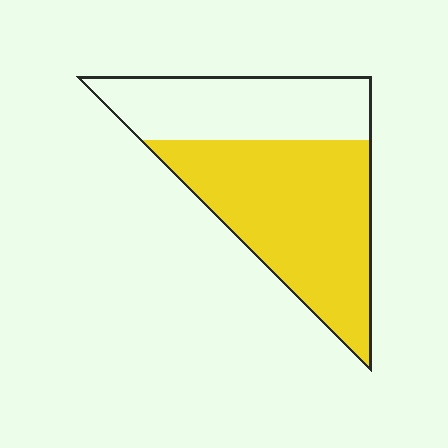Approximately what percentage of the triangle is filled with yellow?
Approximately 60%.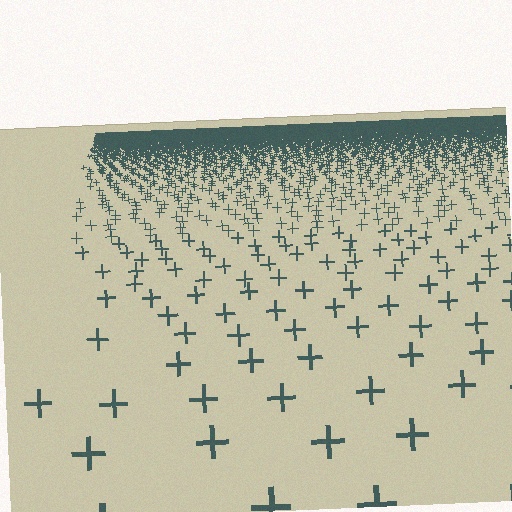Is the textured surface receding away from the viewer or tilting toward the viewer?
The surface is receding away from the viewer. Texture elements get smaller and denser toward the top.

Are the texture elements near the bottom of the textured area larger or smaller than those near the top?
Larger. Near the bottom, elements are closer to the viewer and appear at a bigger on-screen size.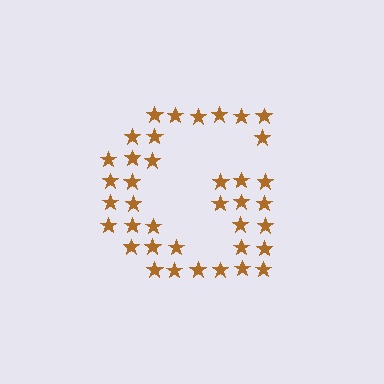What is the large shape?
The large shape is the letter G.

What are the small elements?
The small elements are stars.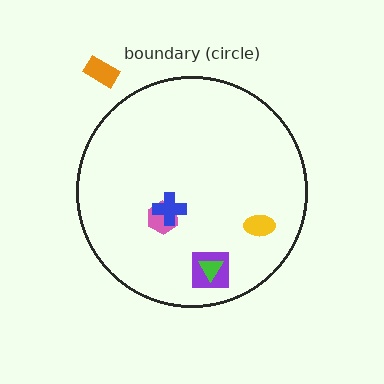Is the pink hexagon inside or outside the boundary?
Inside.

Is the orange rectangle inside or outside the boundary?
Outside.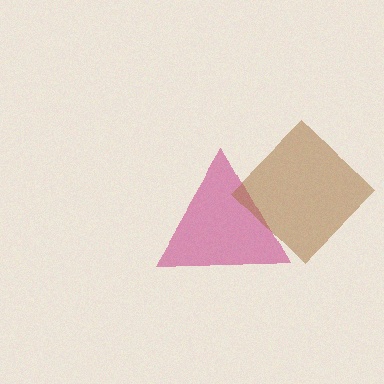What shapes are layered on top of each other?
The layered shapes are: a magenta triangle, a brown diamond.